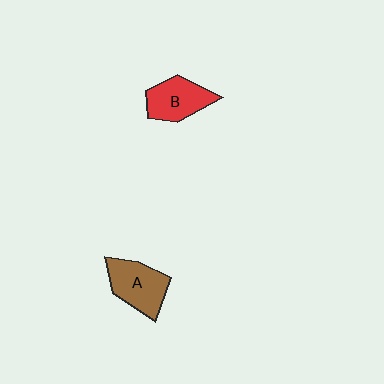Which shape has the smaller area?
Shape B (red).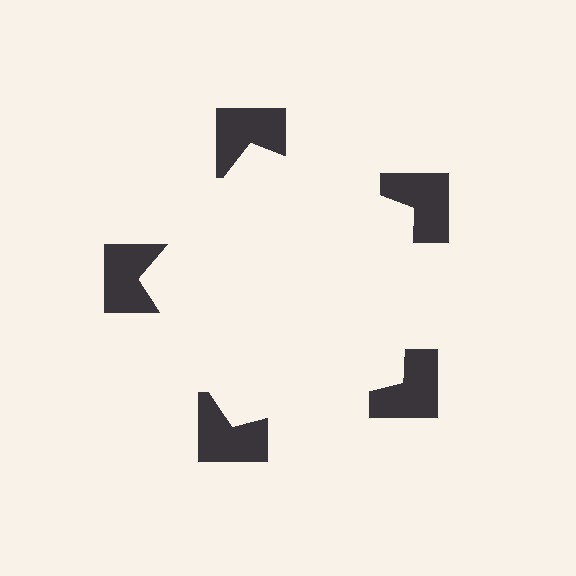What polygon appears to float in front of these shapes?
An illusory pentagon — its edges are inferred from the aligned wedge cuts in the notched squares, not physically drawn.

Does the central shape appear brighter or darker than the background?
It typically appears slightly brighter than the background, even though no actual brightness change is drawn.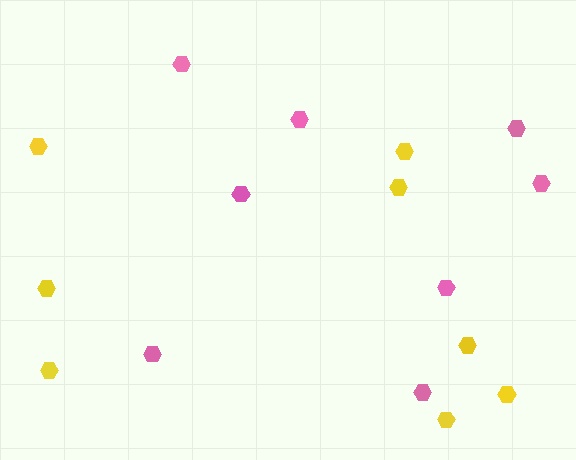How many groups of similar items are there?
There are 2 groups: one group of pink hexagons (8) and one group of yellow hexagons (8).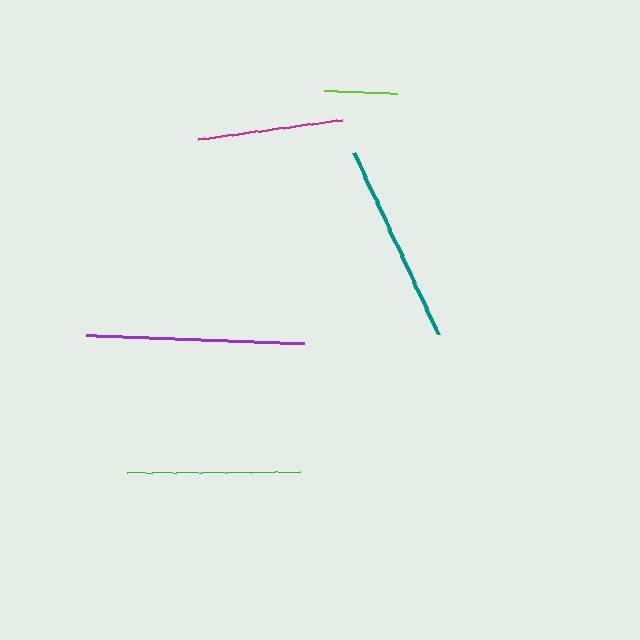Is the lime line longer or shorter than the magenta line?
The magenta line is longer than the lime line.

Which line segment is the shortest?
The lime line is the shortest at approximately 73 pixels.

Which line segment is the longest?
The purple line is the longest at approximately 218 pixels.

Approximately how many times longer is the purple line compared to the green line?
The purple line is approximately 1.3 times the length of the green line.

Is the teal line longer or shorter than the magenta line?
The teal line is longer than the magenta line.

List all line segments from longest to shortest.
From longest to shortest: purple, teal, green, magenta, lime.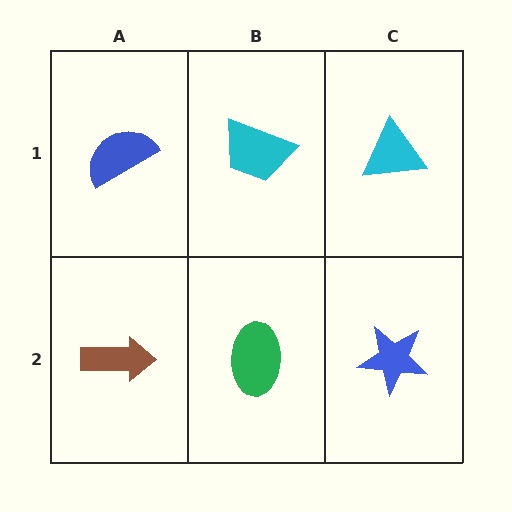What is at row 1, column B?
A cyan trapezoid.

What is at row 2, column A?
A brown arrow.